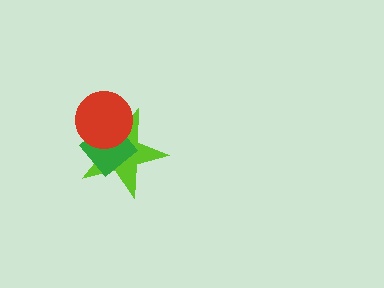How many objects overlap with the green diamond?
2 objects overlap with the green diamond.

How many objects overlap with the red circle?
2 objects overlap with the red circle.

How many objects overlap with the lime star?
2 objects overlap with the lime star.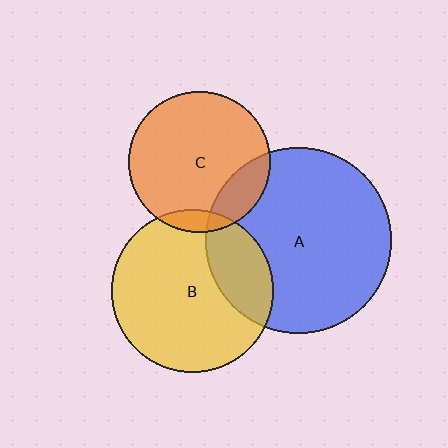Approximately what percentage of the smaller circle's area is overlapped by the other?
Approximately 10%.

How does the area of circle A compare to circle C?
Approximately 1.7 times.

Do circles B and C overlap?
Yes.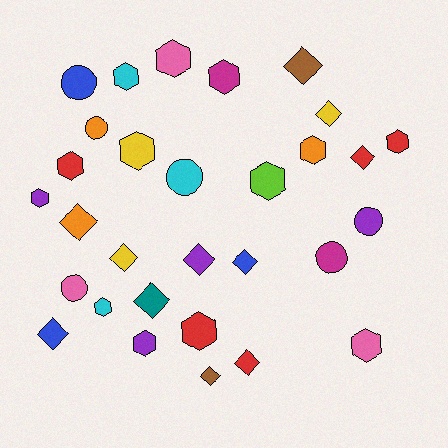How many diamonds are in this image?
There are 11 diamonds.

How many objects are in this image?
There are 30 objects.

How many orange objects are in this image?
There are 3 orange objects.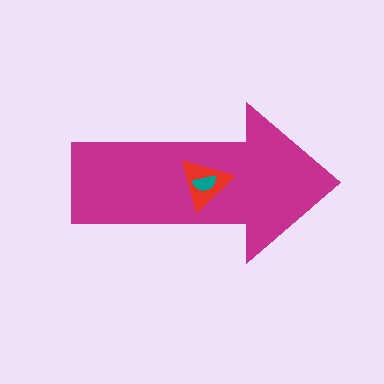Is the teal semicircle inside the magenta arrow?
Yes.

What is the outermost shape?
The magenta arrow.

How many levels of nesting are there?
3.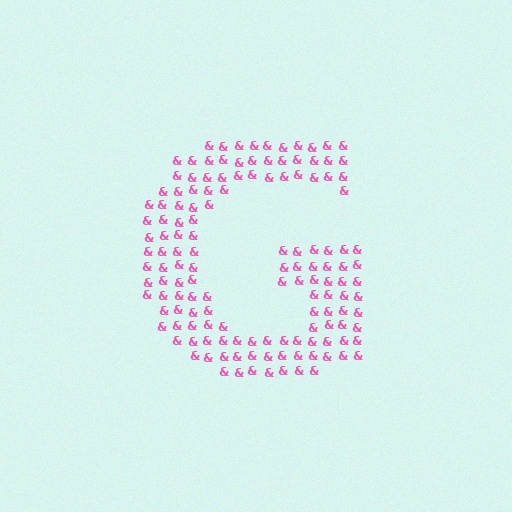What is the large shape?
The large shape is the letter G.